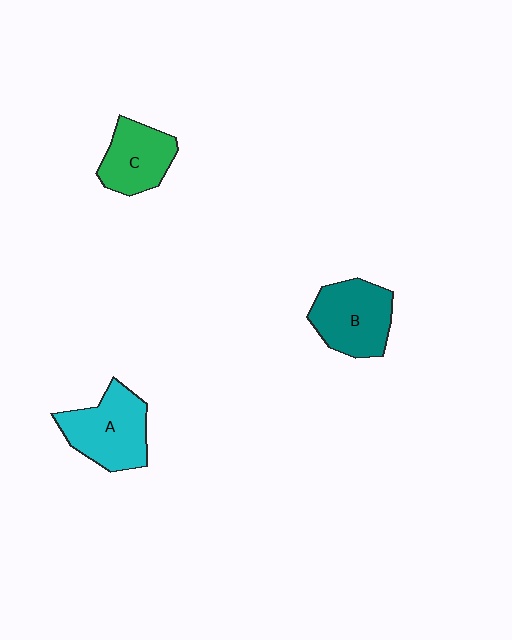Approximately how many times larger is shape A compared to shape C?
Approximately 1.3 times.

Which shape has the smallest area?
Shape C (green).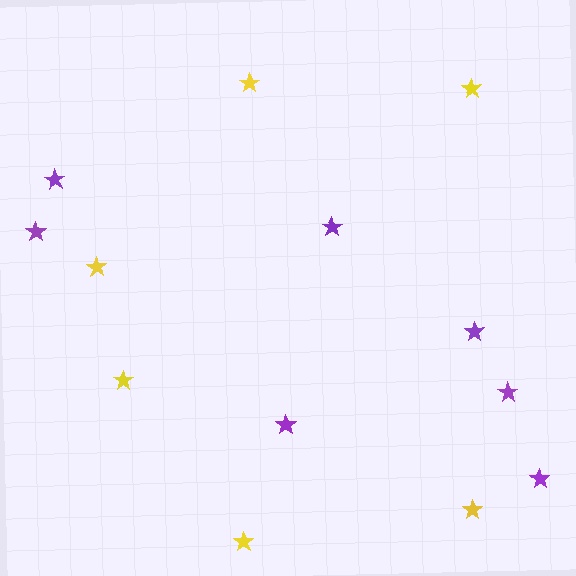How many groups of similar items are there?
There are 2 groups: one group of yellow stars (6) and one group of purple stars (7).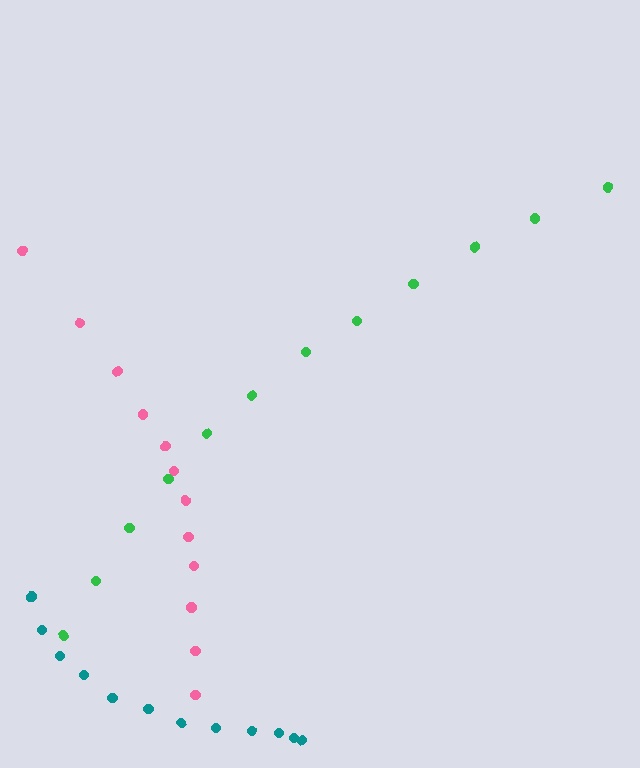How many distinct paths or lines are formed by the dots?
There are 3 distinct paths.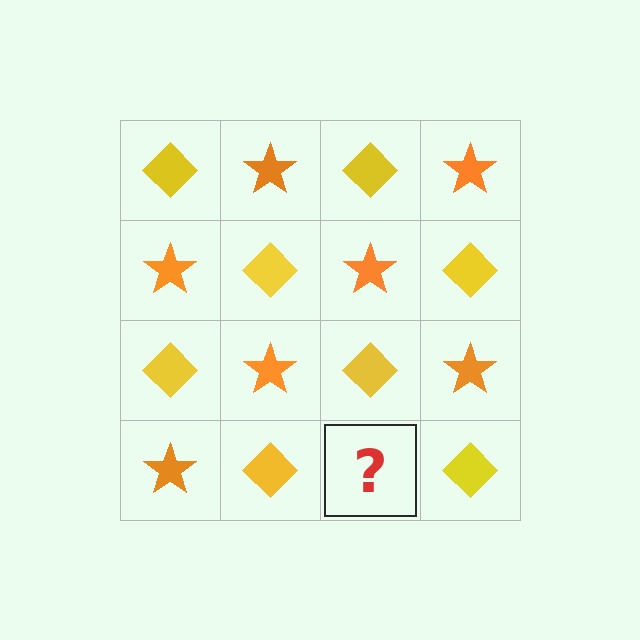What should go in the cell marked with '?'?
The missing cell should contain an orange star.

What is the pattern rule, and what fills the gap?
The rule is that it alternates yellow diamond and orange star in a checkerboard pattern. The gap should be filled with an orange star.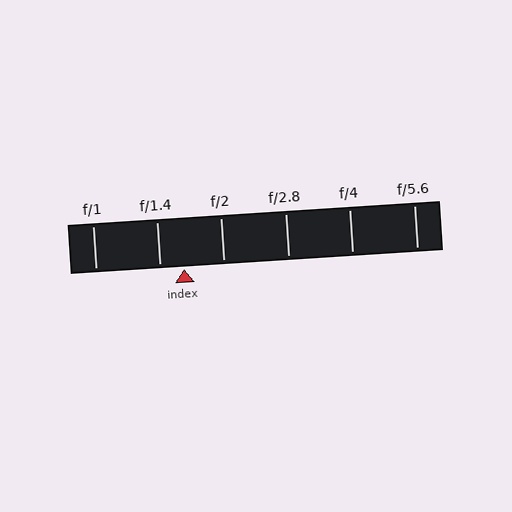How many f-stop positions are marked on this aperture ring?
There are 6 f-stop positions marked.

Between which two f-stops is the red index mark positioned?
The index mark is between f/1.4 and f/2.